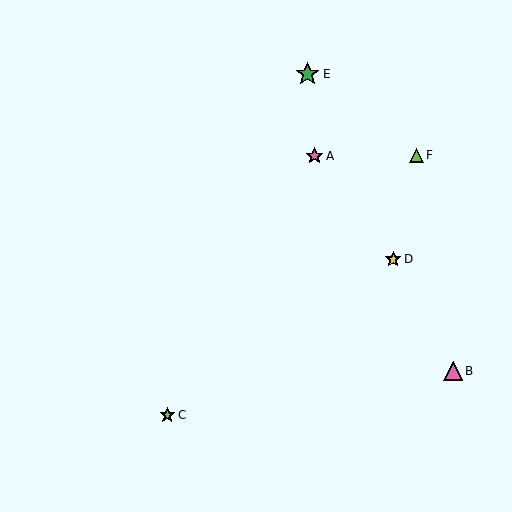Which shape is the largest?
The green star (labeled E) is the largest.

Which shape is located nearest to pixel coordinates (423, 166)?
The lime triangle (labeled F) at (416, 155) is nearest to that location.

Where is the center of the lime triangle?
The center of the lime triangle is at (416, 155).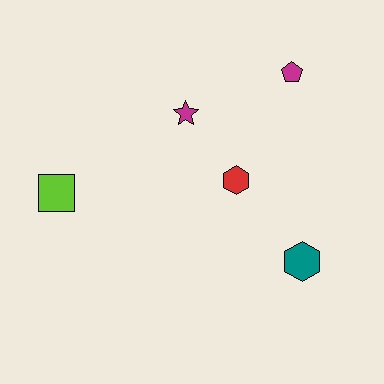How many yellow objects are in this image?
There are no yellow objects.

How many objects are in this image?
There are 5 objects.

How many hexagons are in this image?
There are 2 hexagons.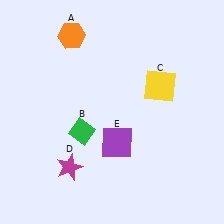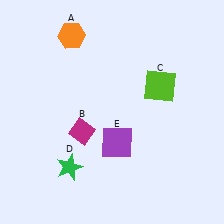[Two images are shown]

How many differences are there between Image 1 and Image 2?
There are 3 differences between the two images.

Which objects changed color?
B changed from green to magenta. C changed from yellow to lime. D changed from magenta to green.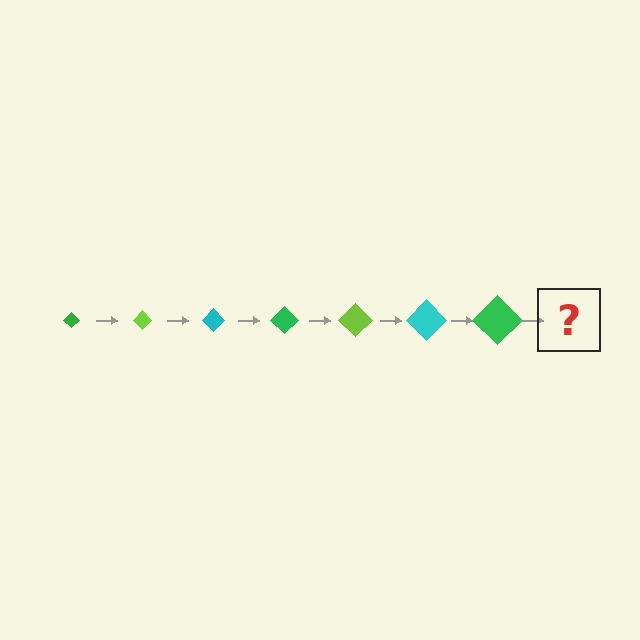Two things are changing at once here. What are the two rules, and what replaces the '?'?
The two rules are that the diamond grows larger each step and the color cycles through green, lime, and cyan. The '?' should be a lime diamond, larger than the previous one.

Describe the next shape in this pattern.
It should be a lime diamond, larger than the previous one.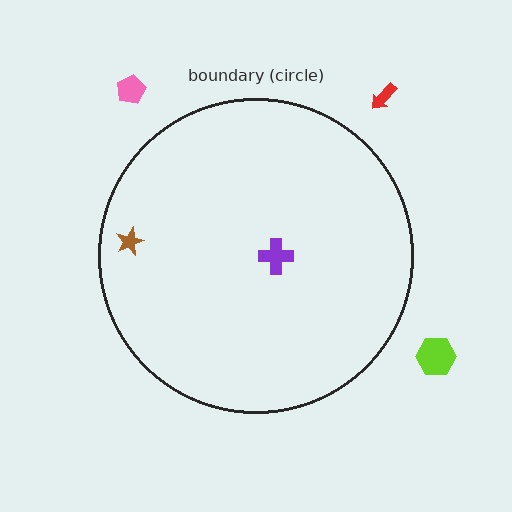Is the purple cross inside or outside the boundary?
Inside.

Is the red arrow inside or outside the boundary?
Outside.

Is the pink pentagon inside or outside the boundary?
Outside.